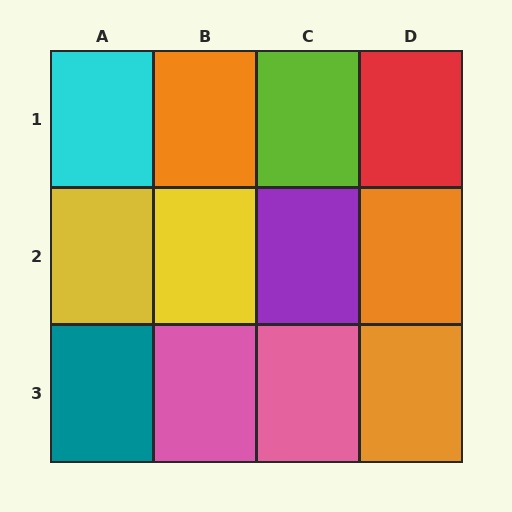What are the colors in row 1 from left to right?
Cyan, orange, lime, red.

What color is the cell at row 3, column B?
Pink.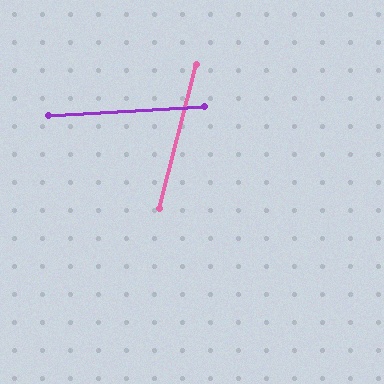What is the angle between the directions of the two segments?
Approximately 72 degrees.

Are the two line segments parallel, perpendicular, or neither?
Neither parallel nor perpendicular — they differ by about 72°.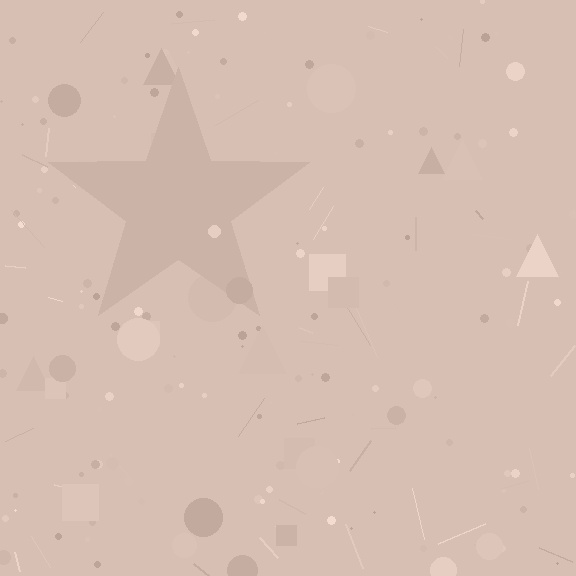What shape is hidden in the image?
A star is hidden in the image.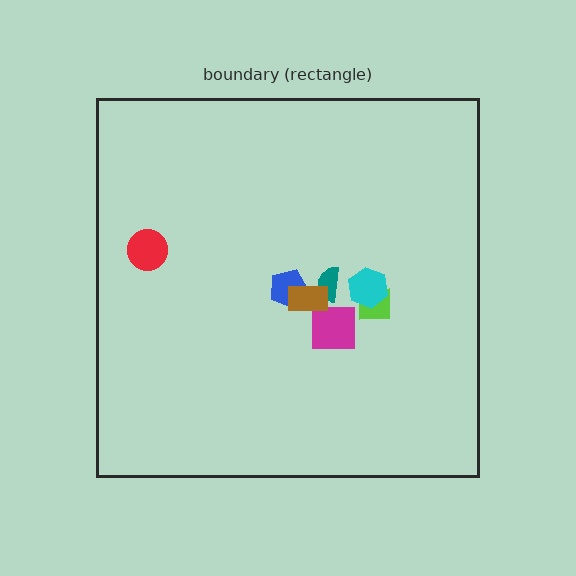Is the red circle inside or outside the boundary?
Inside.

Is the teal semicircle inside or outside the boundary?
Inside.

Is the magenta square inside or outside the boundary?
Inside.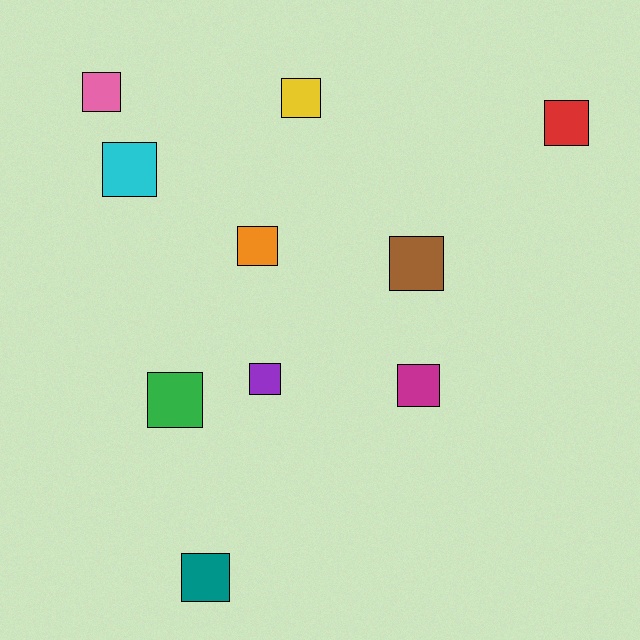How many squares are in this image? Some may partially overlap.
There are 10 squares.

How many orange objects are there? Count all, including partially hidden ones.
There is 1 orange object.